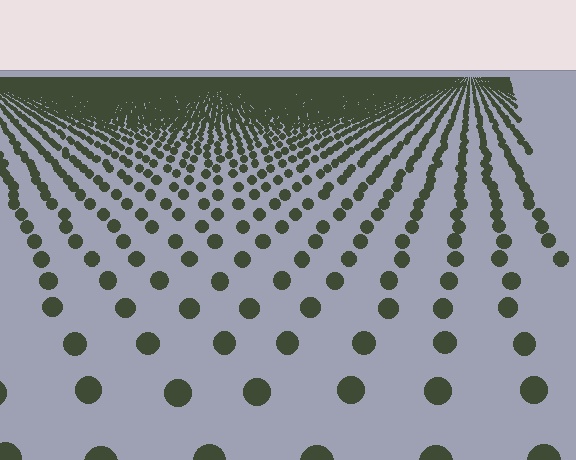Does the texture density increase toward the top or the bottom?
Density increases toward the top.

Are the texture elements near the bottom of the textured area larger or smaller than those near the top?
Larger. Near the bottom, elements are closer to the viewer and appear at a bigger on-screen size.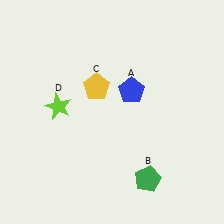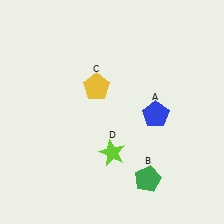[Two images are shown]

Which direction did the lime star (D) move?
The lime star (D) moved right.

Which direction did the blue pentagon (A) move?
The blue pentagon (A) moved right.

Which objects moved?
The objects that moved are: the blue pentagon (A), the lime star (D).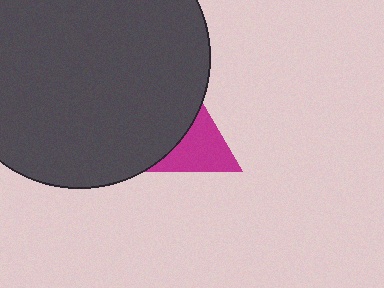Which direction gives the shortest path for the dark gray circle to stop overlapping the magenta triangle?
Moving left gives the shortest separation.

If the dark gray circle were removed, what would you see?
You would see the complete magenta triangle.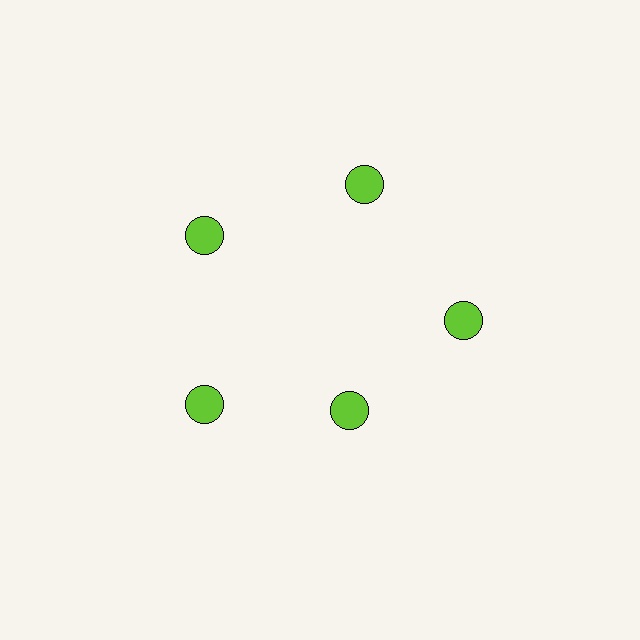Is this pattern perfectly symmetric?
No. The 5 lime circles are arranged in a ring, but one element near the 5 o'clock position is pulled inward toward the center, breaking the 5-fold rotational symmetry.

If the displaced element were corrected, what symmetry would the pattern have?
It would have 5-fold rotational symmetry — the pattern would map onto itself every 72 degrees.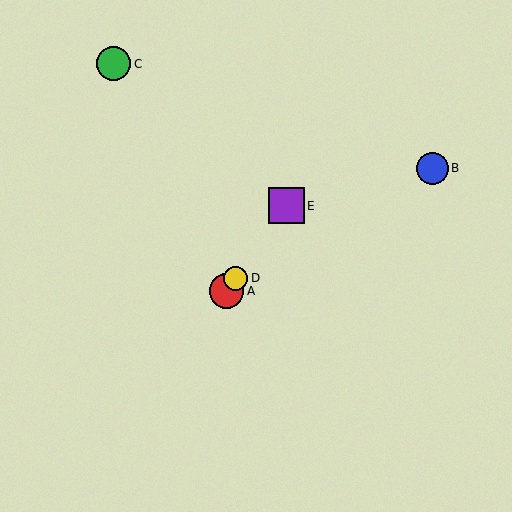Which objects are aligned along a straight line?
Objects A, D, E are aligned along a straight line.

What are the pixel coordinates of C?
Object C is at (114, 64).